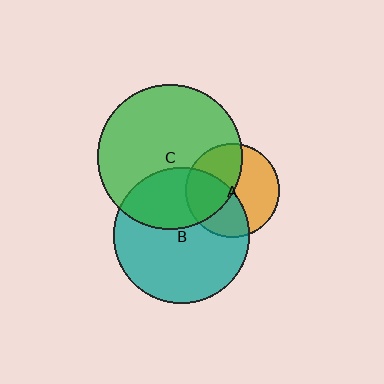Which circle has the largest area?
Circle C (green).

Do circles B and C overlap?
Yes.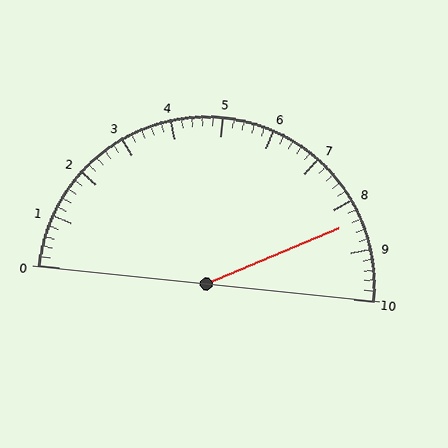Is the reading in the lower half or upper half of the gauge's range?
The reading is in the upper half of the range (0 to 10).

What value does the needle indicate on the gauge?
The needle indicates approximately 8.4.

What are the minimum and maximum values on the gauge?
The gauge ranges from 0 to 10.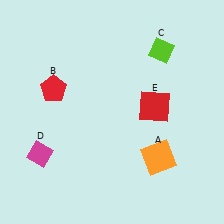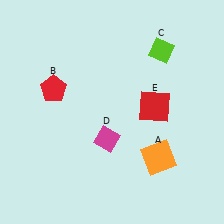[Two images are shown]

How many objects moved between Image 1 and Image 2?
1 object moved between the two images.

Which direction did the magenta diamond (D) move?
The magenta diamond (D) moved right.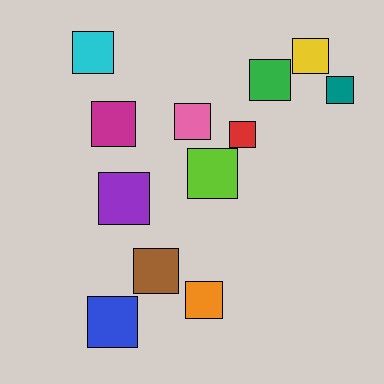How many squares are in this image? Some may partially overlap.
There are 12 squares.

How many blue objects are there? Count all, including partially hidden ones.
There is 1 blue object.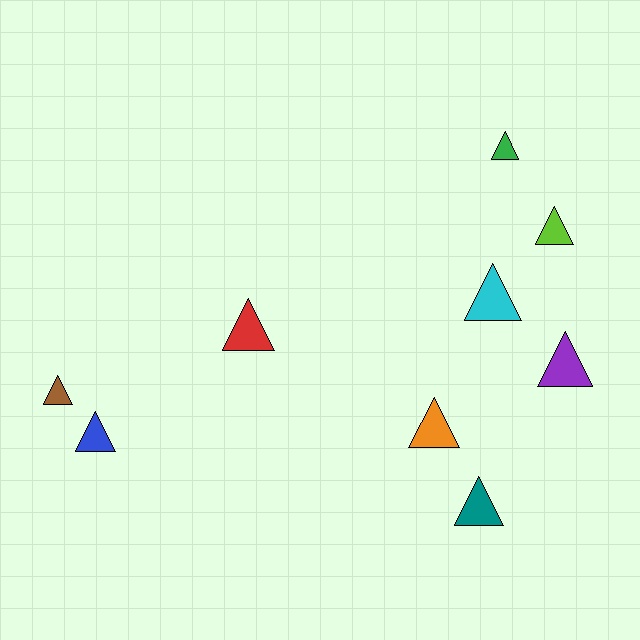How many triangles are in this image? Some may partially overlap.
There are 9 triangles.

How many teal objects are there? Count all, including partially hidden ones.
There is 1 teal object.